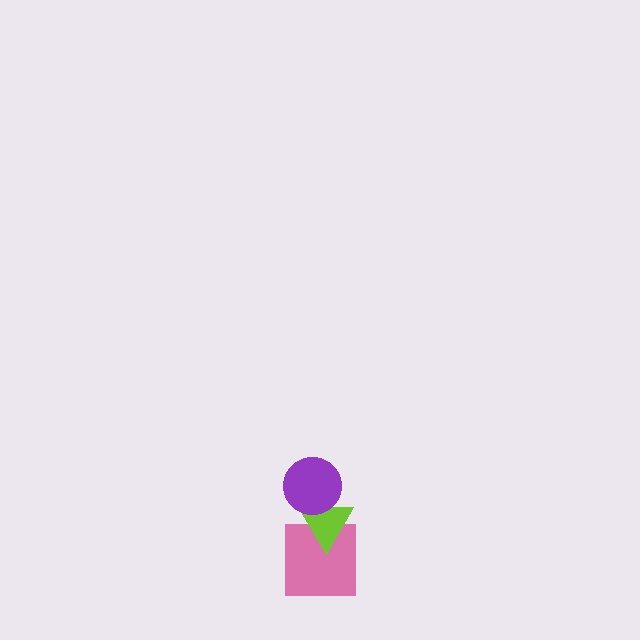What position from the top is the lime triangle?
The lime triangle is 2nd from the top.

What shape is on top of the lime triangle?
The purple circle is on top of the lime triangle.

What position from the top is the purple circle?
The purple circle is 1st from the top.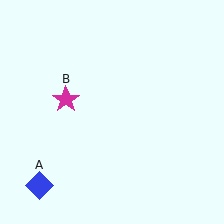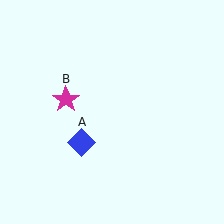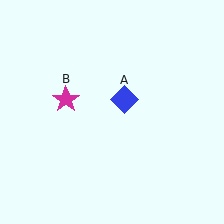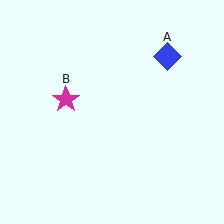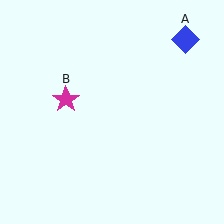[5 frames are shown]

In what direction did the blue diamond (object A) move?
The blue diamond (object A) moved up and to the right.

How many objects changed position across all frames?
1 object changed position: blue diamond (object A).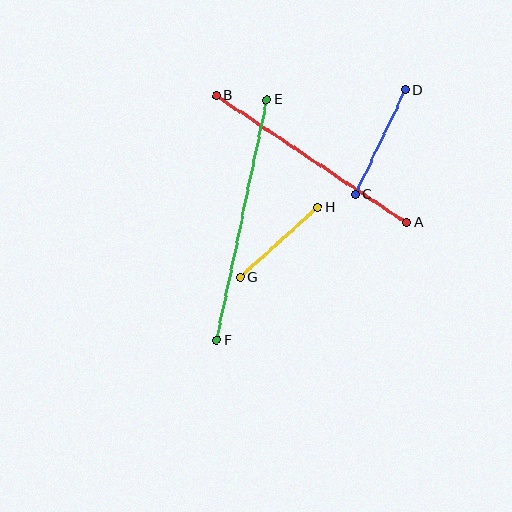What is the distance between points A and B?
The distance is approximately 229 pixels.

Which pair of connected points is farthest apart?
Points E and F are farthest apart.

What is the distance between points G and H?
The distance is approximately 104 pixels.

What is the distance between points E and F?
The distance is approximately 246 pixels.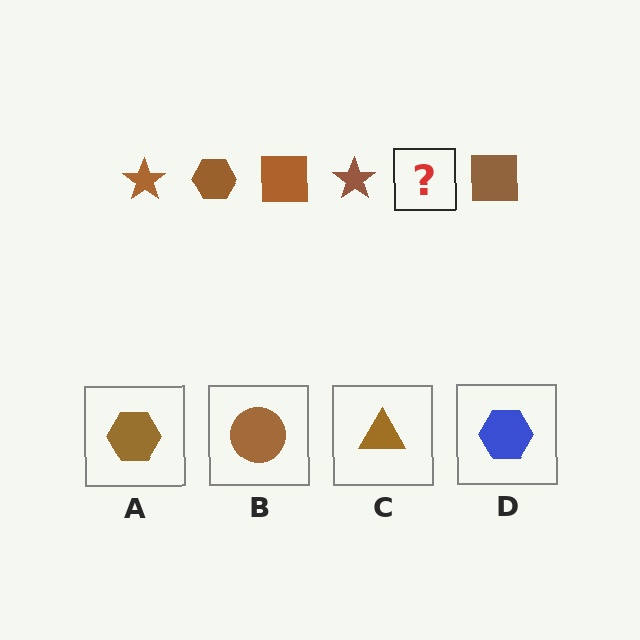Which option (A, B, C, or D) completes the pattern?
A.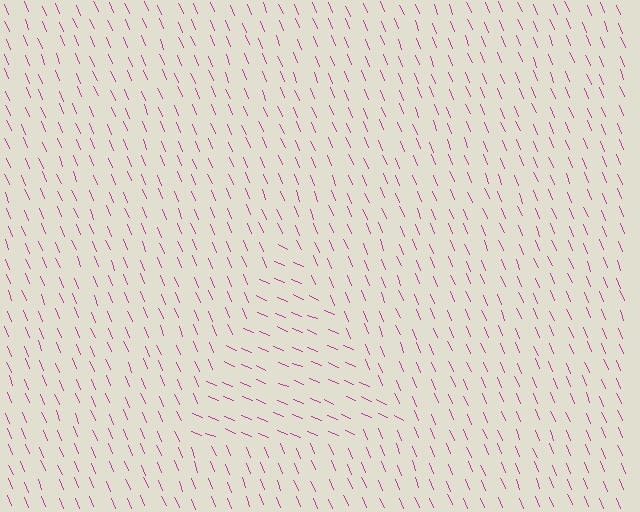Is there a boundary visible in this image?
Yes, there is a texture boundary formed by a change in line orientation.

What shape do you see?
I see a triangle.